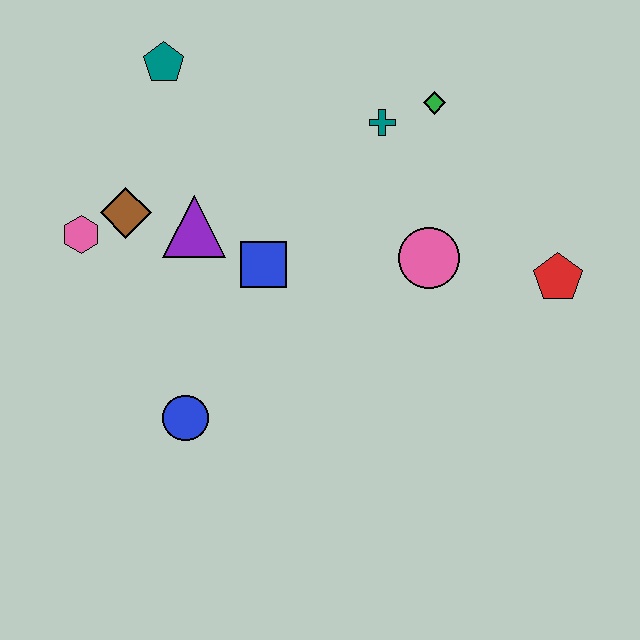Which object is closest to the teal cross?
The green diamond is closest to the teal cross.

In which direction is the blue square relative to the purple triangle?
The blue square is to the right of the purple triangle.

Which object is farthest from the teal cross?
The blue circle is farthest from the teal cross.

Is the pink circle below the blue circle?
No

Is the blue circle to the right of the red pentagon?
No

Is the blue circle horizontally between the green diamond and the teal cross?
No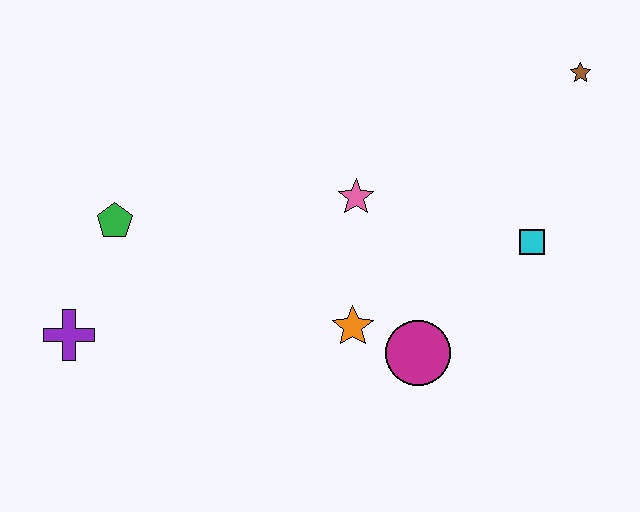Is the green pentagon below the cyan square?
No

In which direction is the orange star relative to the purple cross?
The orange star is to the right of the purple cross.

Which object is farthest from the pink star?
The purple cross is farthest from the pink star.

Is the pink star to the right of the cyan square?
No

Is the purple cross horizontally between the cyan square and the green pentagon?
No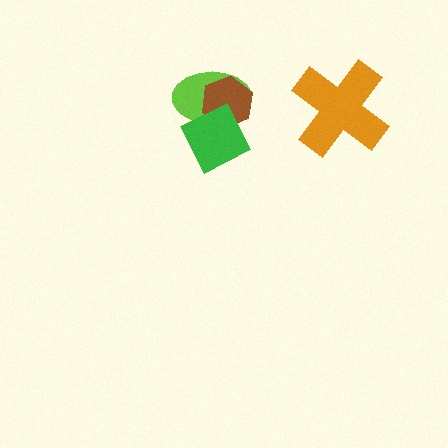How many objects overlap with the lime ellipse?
2 objects overlap with the lime ellipse.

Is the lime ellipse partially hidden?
Yes, it is partially covered by another shape.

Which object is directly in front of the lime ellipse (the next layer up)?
The brown hexagon is directly in front of the lime ellipse.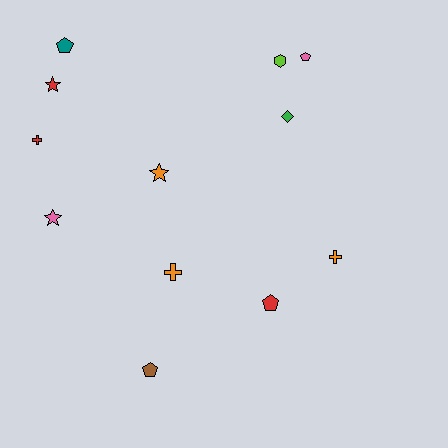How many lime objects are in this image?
There is 1 lime object.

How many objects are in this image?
There are 12 objects.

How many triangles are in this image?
There are no triangles.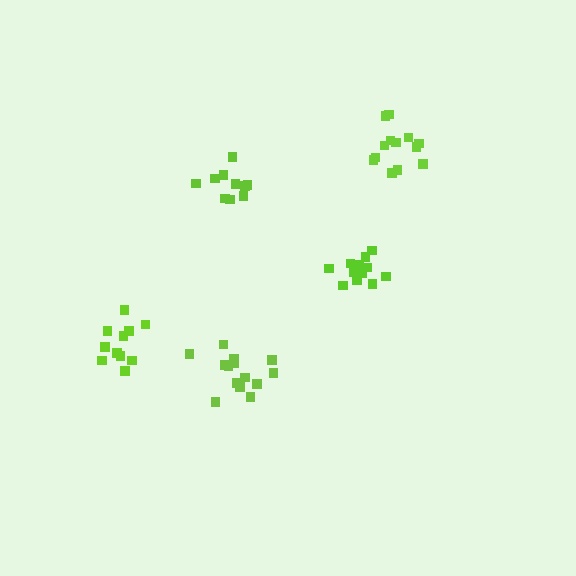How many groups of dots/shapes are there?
There are 5 groups.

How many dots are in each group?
Group 1: 10 dots, Group 2: 11 dots, Group 3: 14 dots, Group 4: 12 dots, Group 5: 13 dots (60 total).